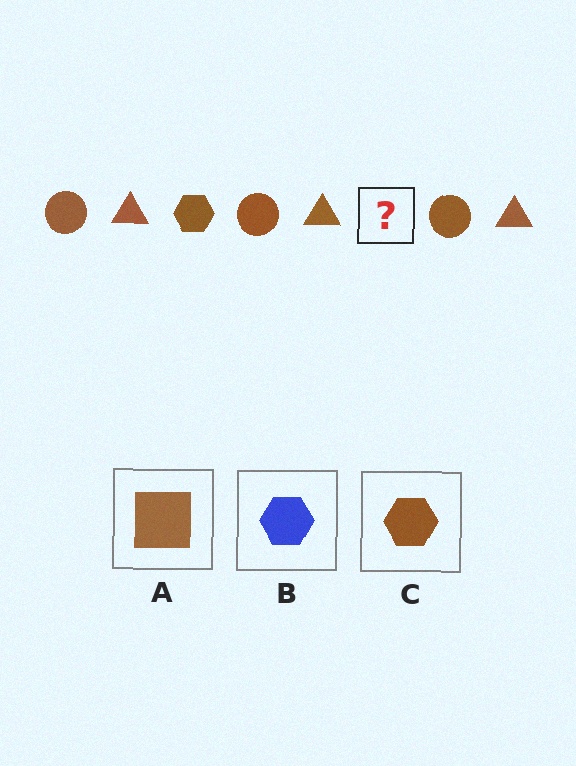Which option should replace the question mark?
Option C.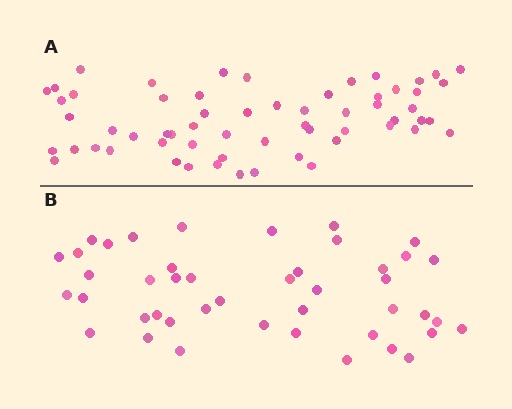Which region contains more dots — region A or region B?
Region A (the top region) has more dots.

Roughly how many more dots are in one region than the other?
Region A has approximately 15 more dots than region B.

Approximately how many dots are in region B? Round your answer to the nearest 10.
About 40 dots. (The exact count is 44, which rounds to 40.)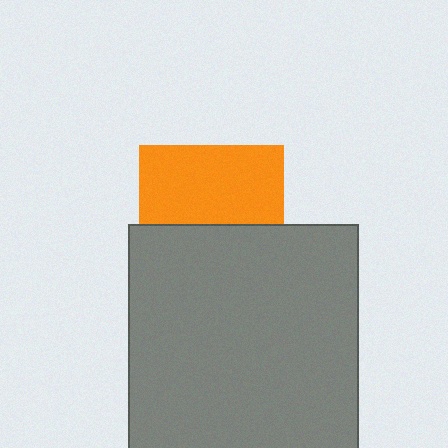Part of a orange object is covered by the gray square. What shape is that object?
It is a square.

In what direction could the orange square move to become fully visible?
The orange square could move up. That would shift it out from behind the gray square entirely.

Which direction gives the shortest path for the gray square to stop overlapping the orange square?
Moving down gives the shortest separation.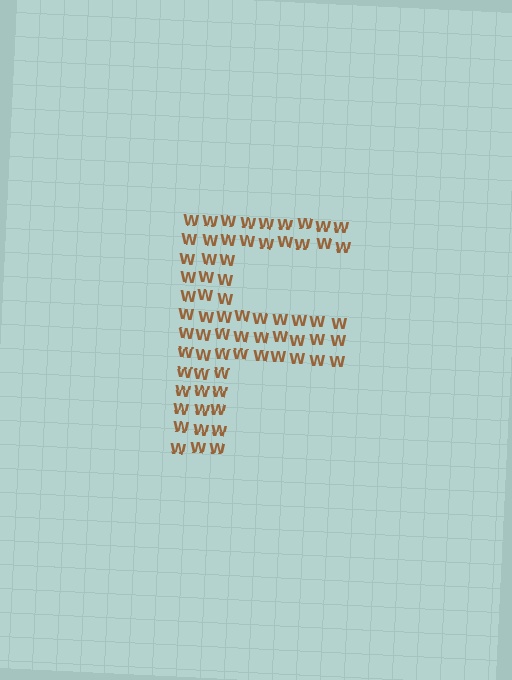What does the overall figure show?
The overall figure shows the letter F.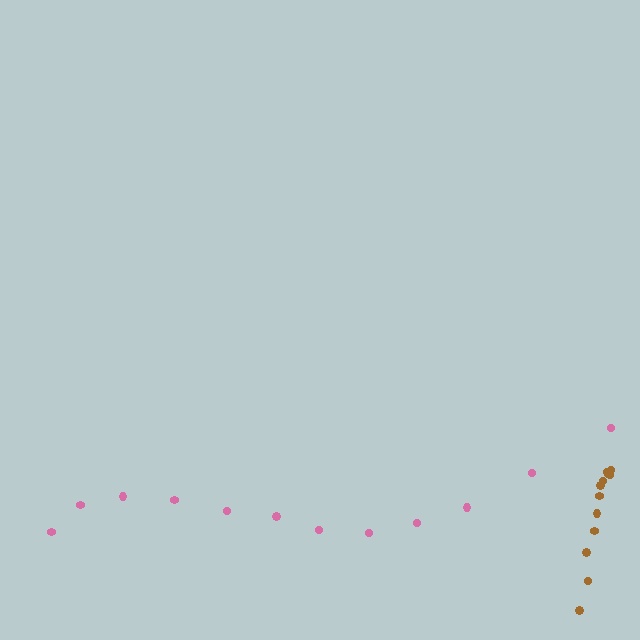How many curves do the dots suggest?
There are 2 distinct paths.